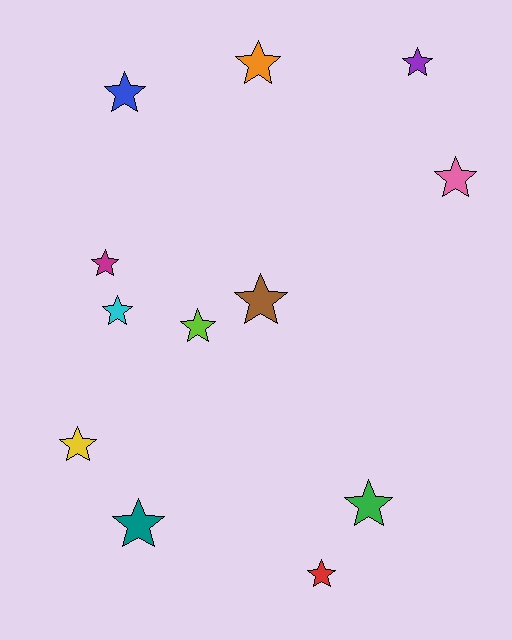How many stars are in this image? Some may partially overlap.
There are 12 stars.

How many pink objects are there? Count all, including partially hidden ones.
There is 1 pink object.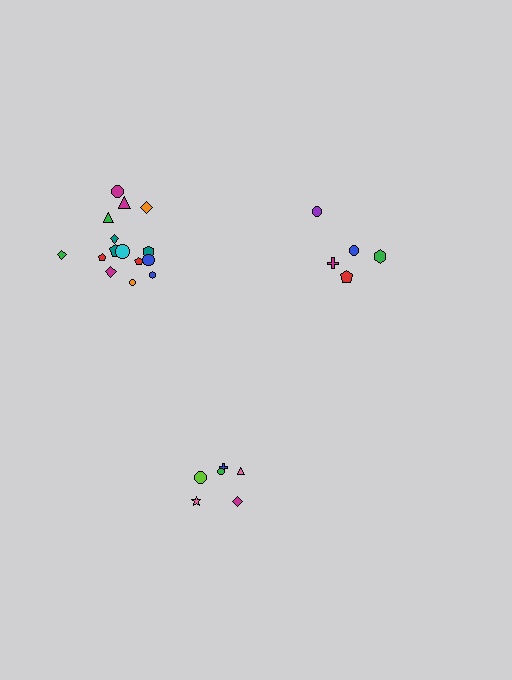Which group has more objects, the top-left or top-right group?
The top-left group.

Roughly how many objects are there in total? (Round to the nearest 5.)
Roughly 25 objects in total.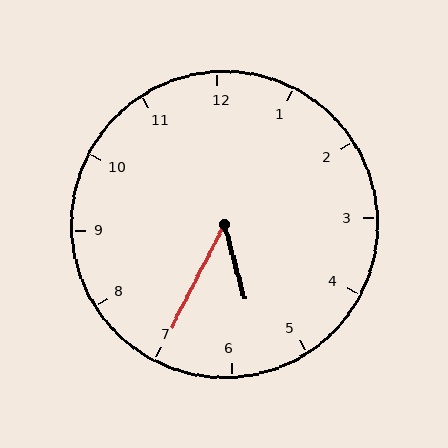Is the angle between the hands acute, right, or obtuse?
It is acute.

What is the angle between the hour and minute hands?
Approximately 42 degrees.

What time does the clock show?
5:35.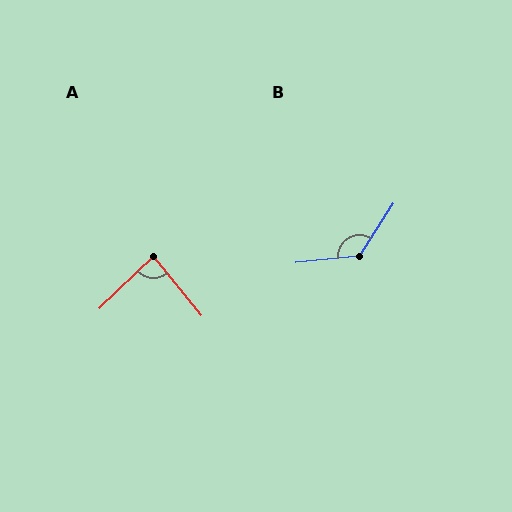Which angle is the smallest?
A, at approximately 85 degrees.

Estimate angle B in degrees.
Approximately 128 degrees.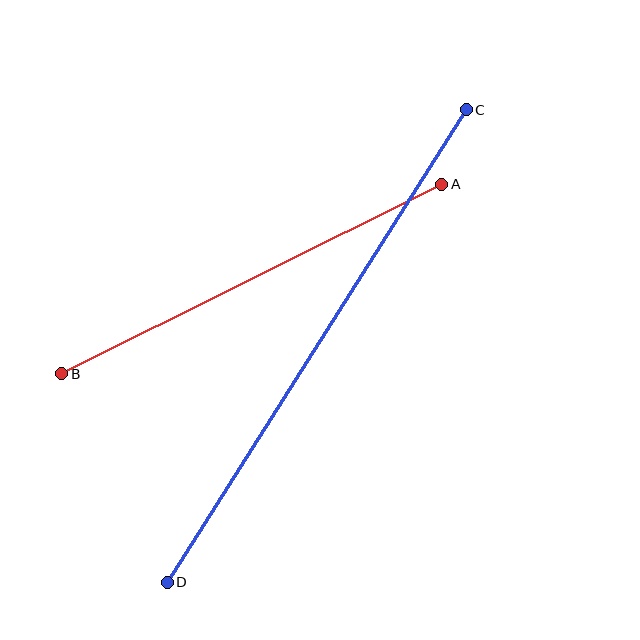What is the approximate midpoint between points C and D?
The midpoint is at approximately (317, 346) pixels.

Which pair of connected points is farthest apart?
Points C and D are farthest apart.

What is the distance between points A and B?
The distance is approximately 425 pixels.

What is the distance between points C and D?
The distance is approximately 559 pixels.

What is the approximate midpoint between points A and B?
The midpoint is at approximately (252, 279) pixels.